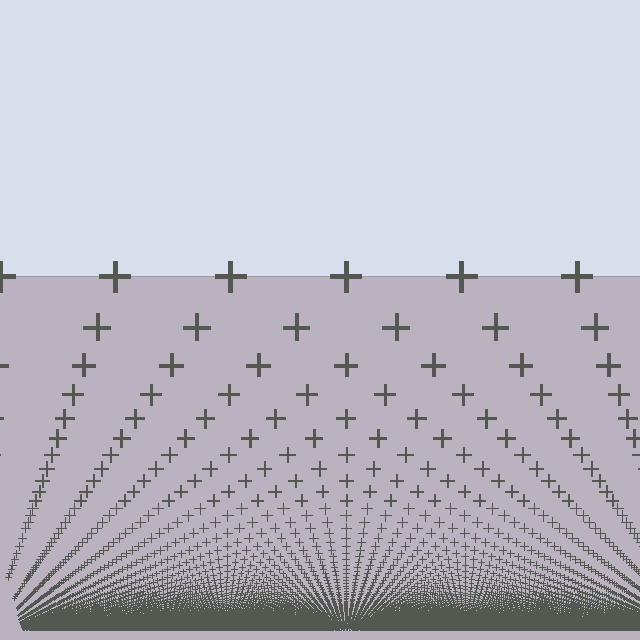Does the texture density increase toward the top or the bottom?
Density increases toward the bottom.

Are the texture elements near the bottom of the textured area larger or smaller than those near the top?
Smaller. The gradient is inverted — elements near the bottom are smaller and denser.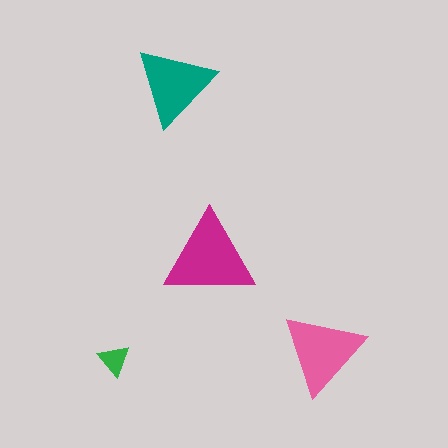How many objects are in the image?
There are 4 objects in the image.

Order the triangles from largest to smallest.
the magenta one, the pink one, the teal one, the green one.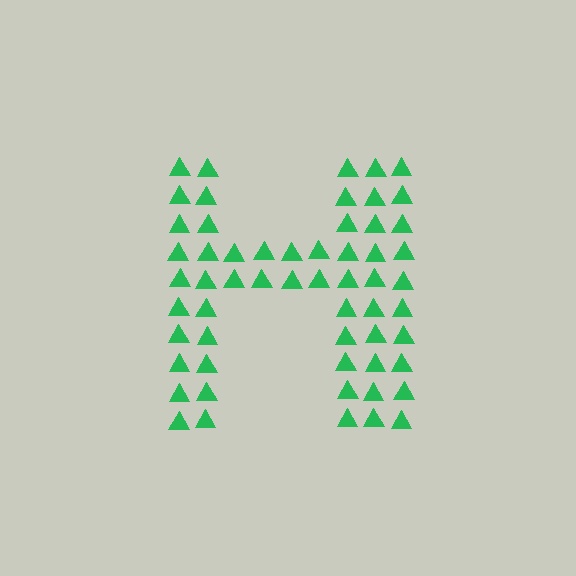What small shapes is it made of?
It is made of small triangles.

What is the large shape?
The large shape is the letter H.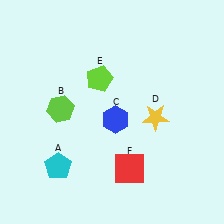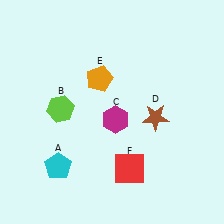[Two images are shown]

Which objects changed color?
C changed from blue to magenta. D changed from yellow to brown. E changed from lime to orange.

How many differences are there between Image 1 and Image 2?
There are 3 differences between the two images.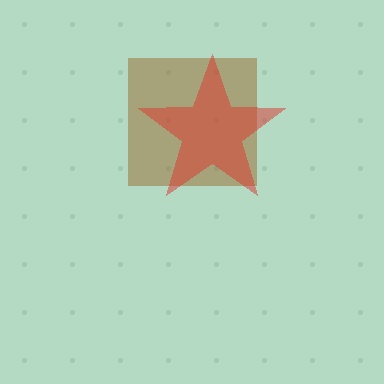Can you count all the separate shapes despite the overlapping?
Yes, there are 2 separate shapes.